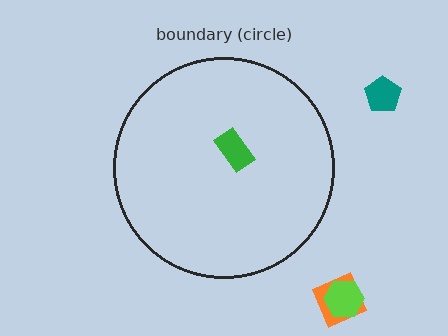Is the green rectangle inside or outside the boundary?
Inside.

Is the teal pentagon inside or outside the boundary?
Outside.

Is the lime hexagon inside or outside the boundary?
Outside.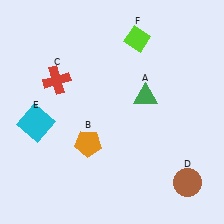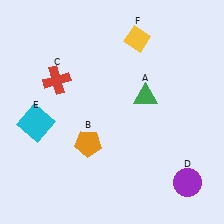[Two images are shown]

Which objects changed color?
D changed from brown to purple. F changed from lime to yellow.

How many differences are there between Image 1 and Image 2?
There are 2 differences between the two images.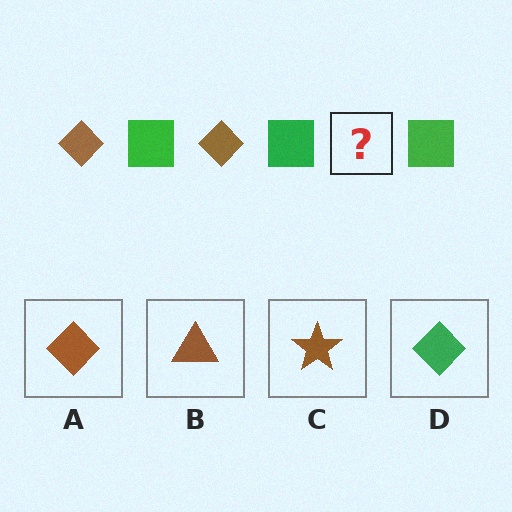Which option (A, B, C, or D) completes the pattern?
A.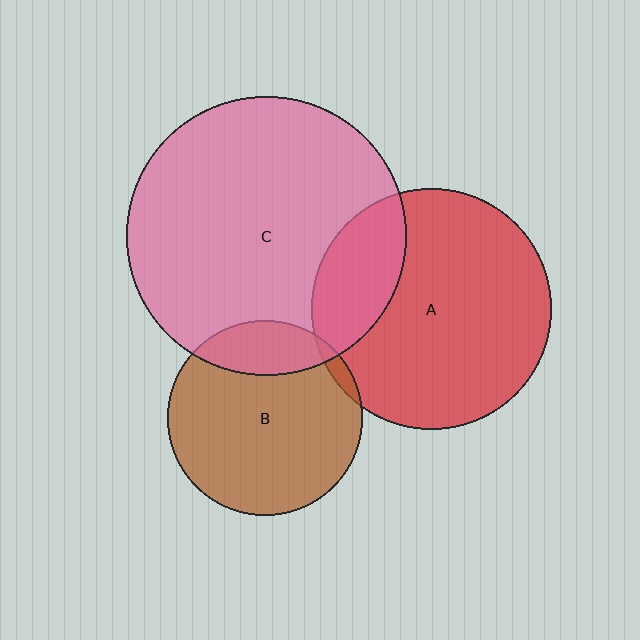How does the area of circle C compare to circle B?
Approximately 2.1 times.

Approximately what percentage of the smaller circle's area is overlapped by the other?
Approximately 5%.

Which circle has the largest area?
Circle C (pink).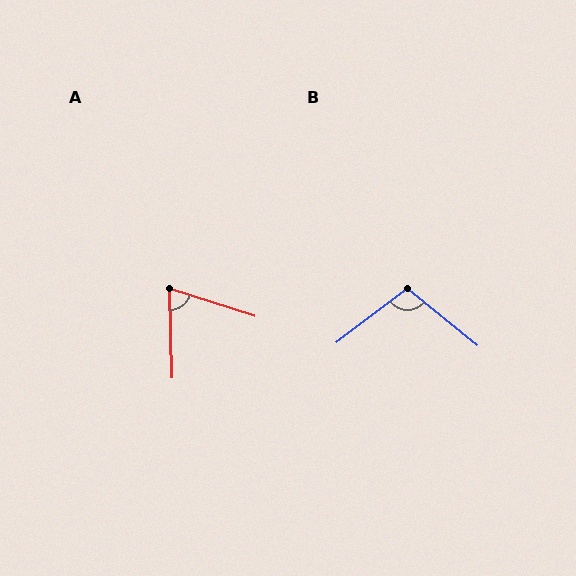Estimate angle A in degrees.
Approximately 70 degrees.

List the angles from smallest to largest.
A (70°), B (103°).